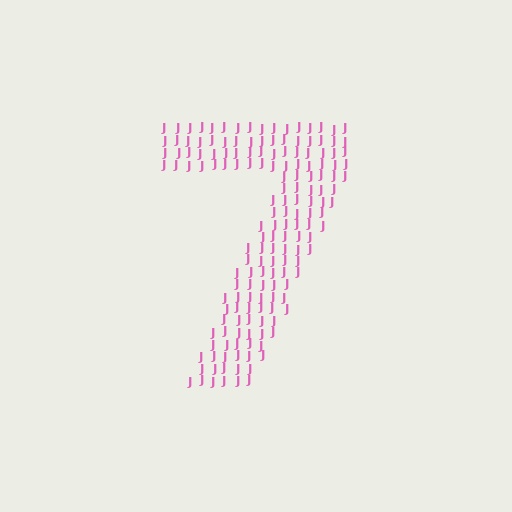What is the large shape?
The large shape is the digit 7.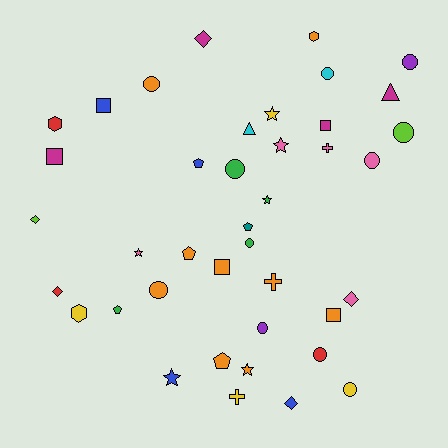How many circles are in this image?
There are 11 circles.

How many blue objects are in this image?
There are 4 blue objects.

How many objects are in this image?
There are 40 objects.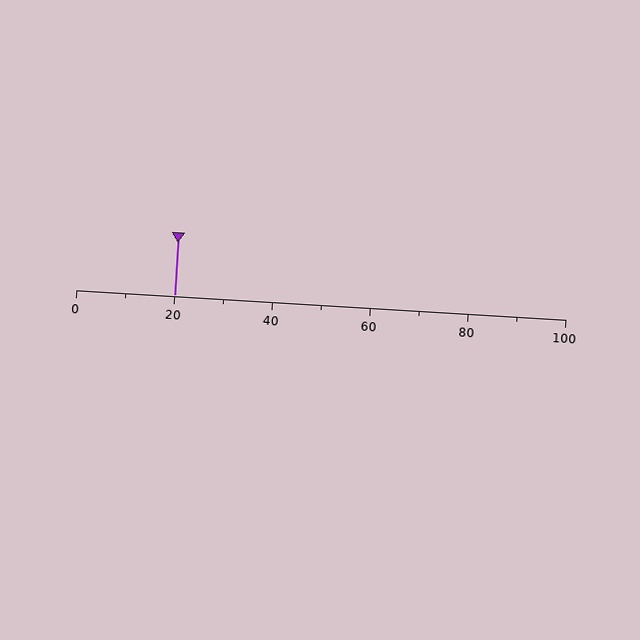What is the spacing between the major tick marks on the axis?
The major ticks are spaced 20 apart.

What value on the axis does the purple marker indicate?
The marker indicates approximately 20.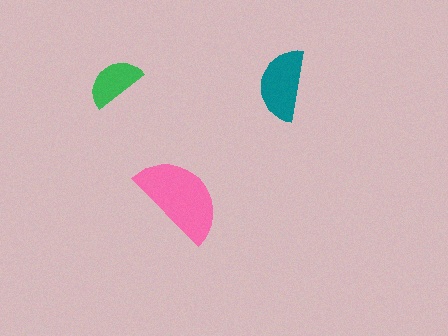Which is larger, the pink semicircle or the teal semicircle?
The pink one.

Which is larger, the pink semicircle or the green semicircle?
The pink one.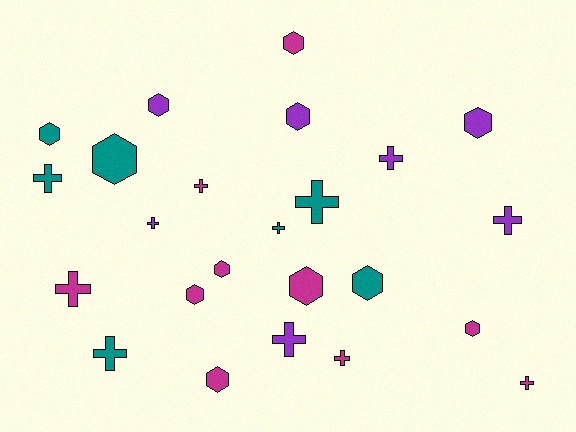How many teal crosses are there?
There are 4 teal crosses.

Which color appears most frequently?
Magenta, with 10 objects.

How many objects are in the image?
There are 24 objects.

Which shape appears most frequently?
Hexagon, with 12 objects.